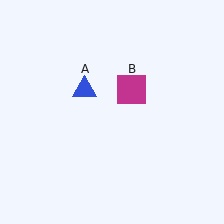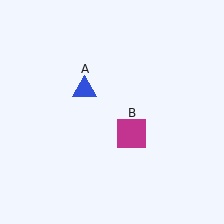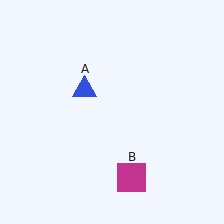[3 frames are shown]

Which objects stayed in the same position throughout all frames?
Blue triangle (object A) remained stationary.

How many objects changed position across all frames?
1 object changed position: magenta square (object B).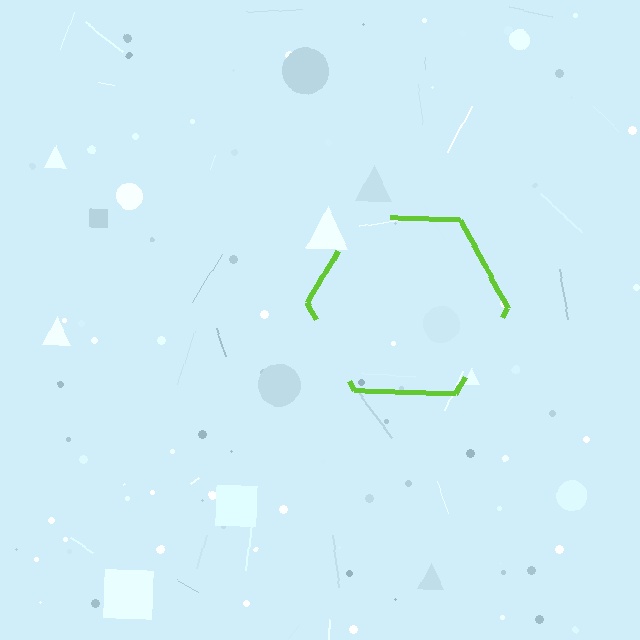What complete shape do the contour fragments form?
The contour fragments form a hexagon.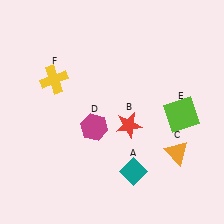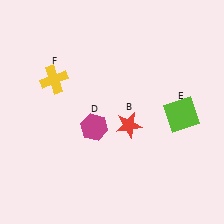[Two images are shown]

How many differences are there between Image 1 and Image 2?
There are 2 differences between the two images.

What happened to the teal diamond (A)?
The teal diamond (A) was removed in Image 2. It was in the bottom-right area of Image 1.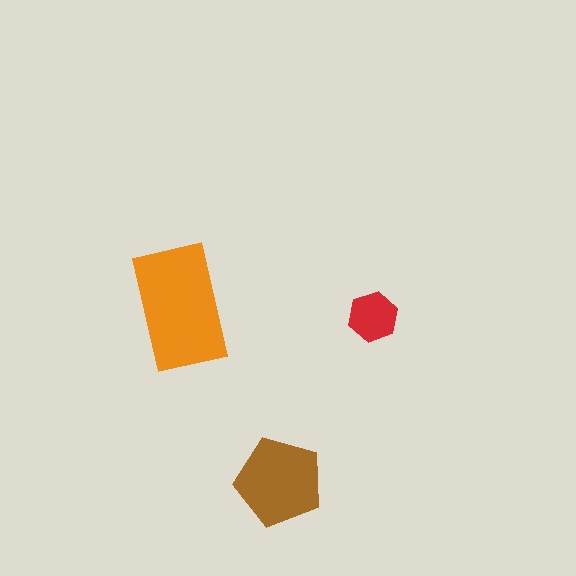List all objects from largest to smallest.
The orange rectangle, the brown pentagon, the red hexagon.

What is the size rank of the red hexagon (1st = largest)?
3rd.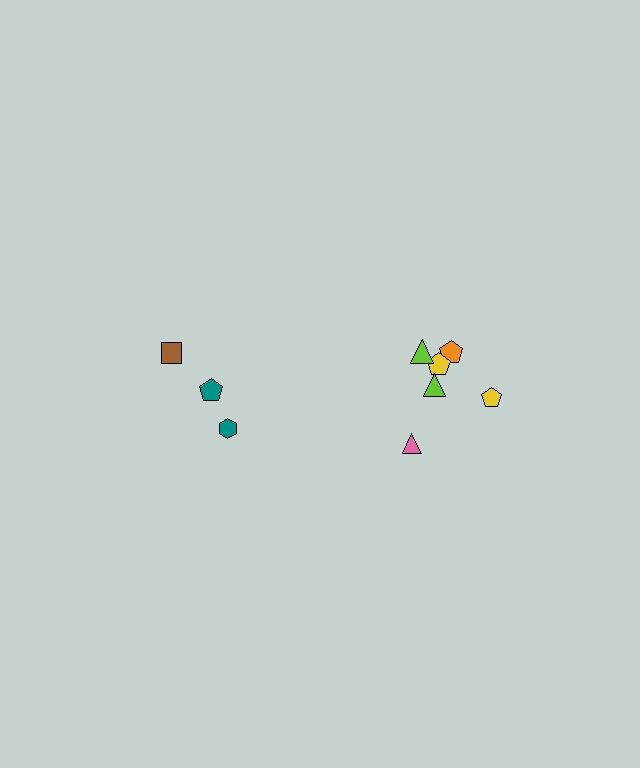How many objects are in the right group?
There are 6 objects.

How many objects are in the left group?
There are 3 objects.